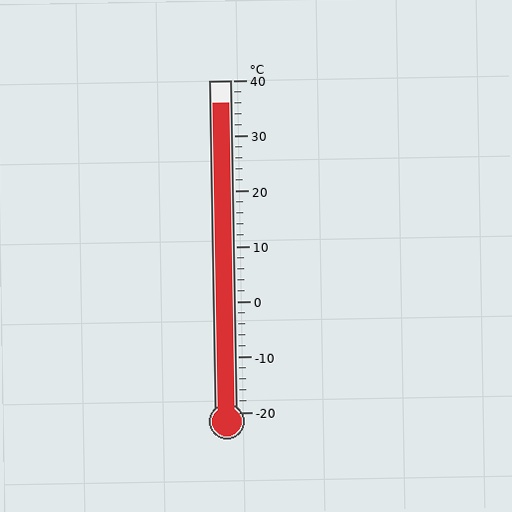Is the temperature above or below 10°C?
The temperature is above 10°C.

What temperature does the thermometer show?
The thermometer shows approximately 36°C.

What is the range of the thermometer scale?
The thermometer scale ranges from -20°C to 40°C.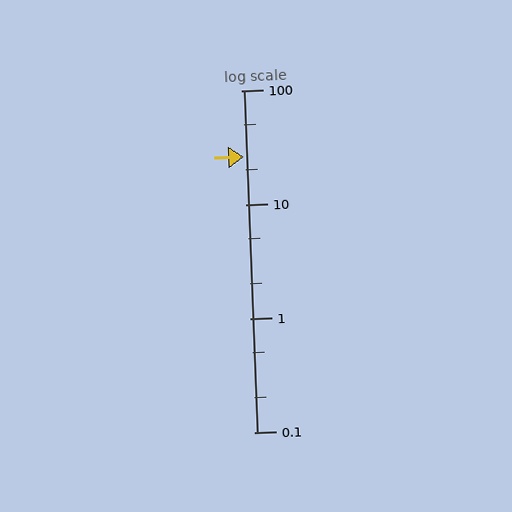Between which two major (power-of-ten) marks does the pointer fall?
The pointer is between 10 and 100.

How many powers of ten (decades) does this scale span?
The scale spans 3 decades, from 0.1 to 100.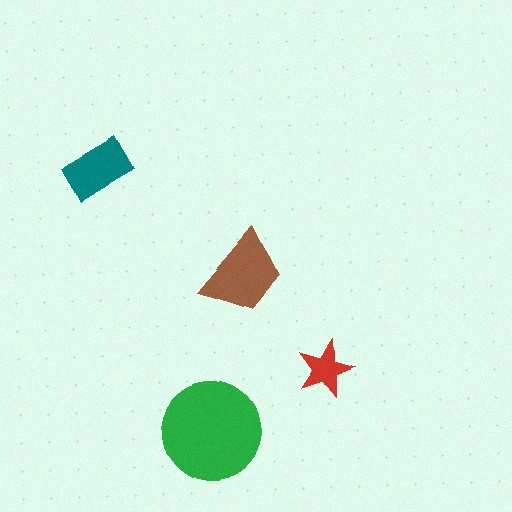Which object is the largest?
The green circle.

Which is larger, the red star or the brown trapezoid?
The brown trapezoid.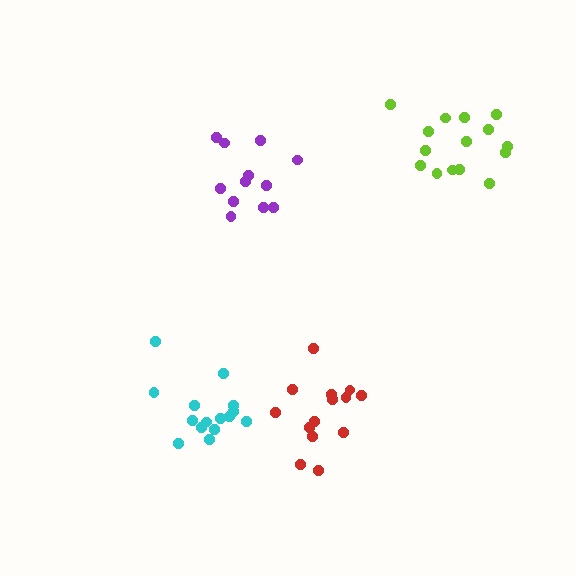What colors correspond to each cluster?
The clusters are colored: cyan, red, lime, purple.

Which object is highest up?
The lime cluster is topmost.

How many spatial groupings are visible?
There are 4 spatial groupings.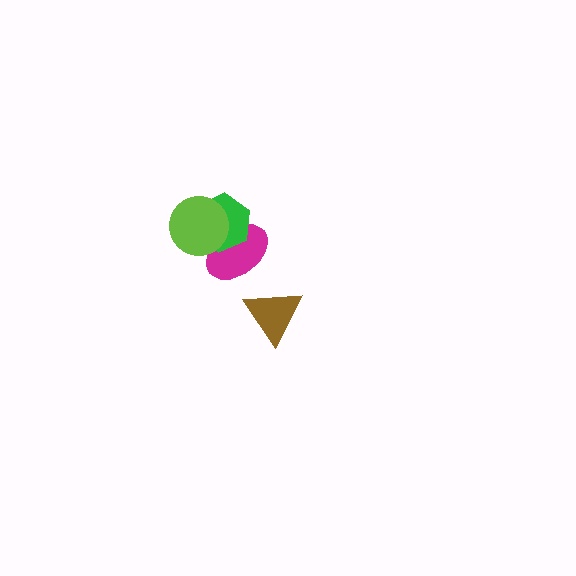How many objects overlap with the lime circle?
2 objects overlap with the lime circle.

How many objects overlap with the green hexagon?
2 objects overlap with the green hexagon.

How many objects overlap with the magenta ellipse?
2 objects overlap with the magenta ellipse.